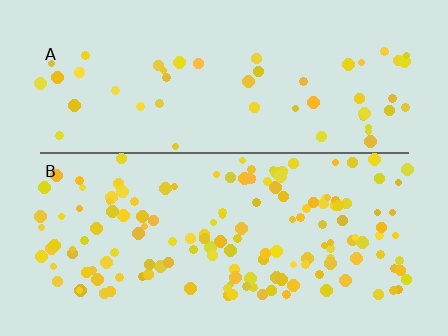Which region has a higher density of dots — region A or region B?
B (the bottom).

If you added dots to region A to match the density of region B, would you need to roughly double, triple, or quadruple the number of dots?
Approximately triple.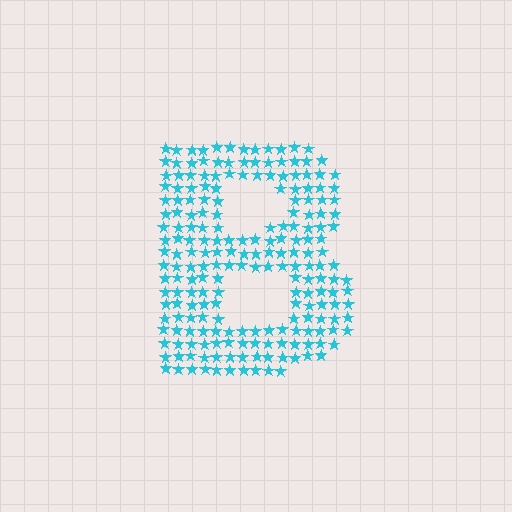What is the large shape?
The large shape is the letter B.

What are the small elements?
The small elements are stars.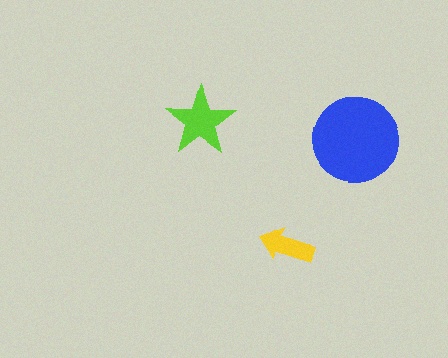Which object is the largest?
The blue circle.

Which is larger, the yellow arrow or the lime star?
The lime star.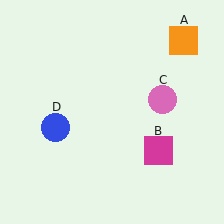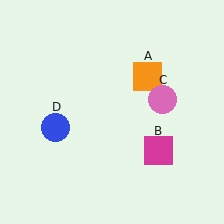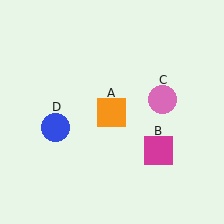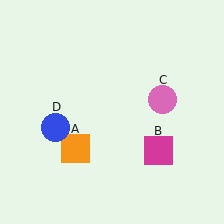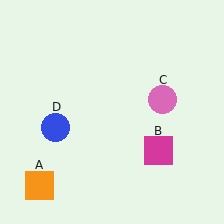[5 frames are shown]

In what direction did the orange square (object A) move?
The orange square (object A) moved down and to the left.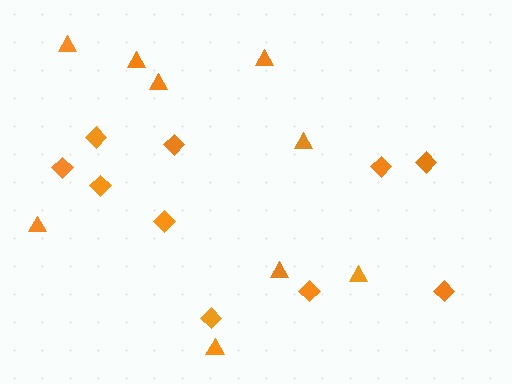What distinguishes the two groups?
There are 2 groups: one group of diamonds (10) and one group of triangles (9).